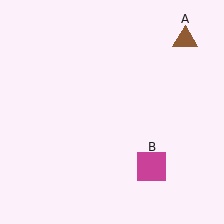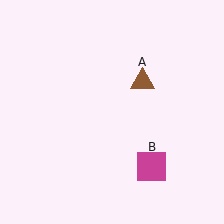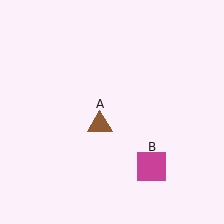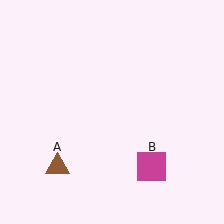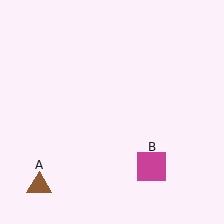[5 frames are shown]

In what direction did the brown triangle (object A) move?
The brown triangle (object A) moved down and to the left.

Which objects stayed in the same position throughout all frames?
Magenta square (object B) remained stationary.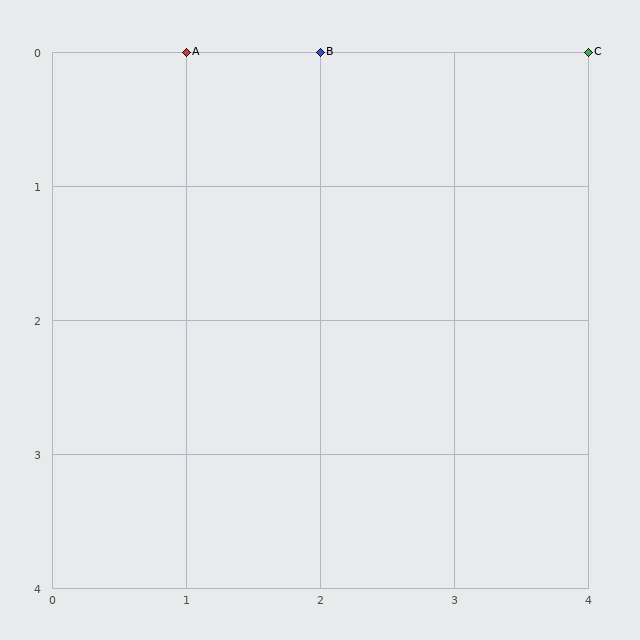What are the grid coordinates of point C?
Point C is at grid coordinates (4, 0).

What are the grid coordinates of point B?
Point B is at grid coordinates (2, 0).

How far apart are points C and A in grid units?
Points C and A are 3 columns apart.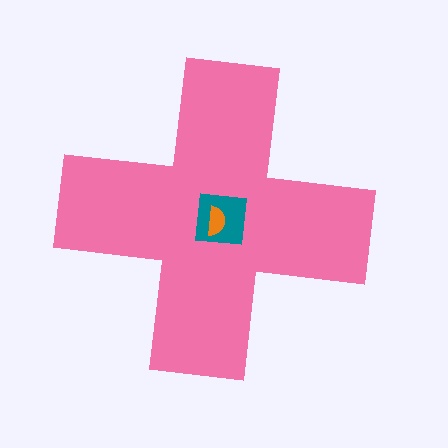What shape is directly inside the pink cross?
The teal square.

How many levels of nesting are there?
3.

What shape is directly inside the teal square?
The orange semicircle.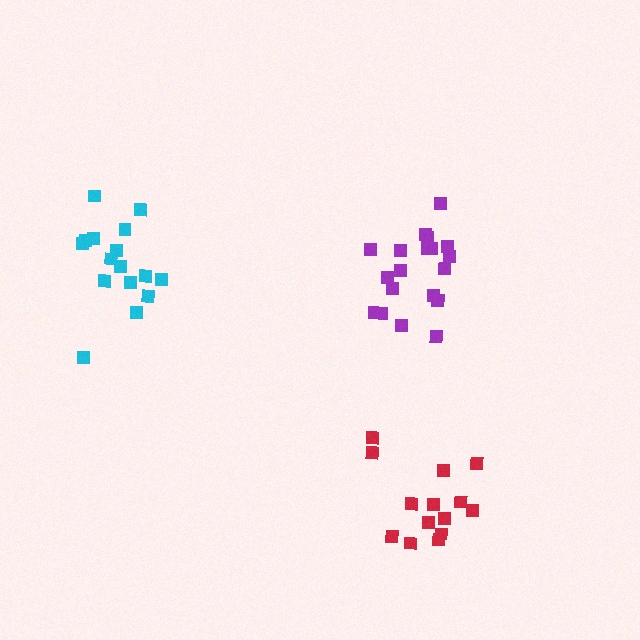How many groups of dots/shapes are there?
There are 3 groups.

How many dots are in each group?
Group 1: 19 dots, Group 2: 16 dots, Group 3: 14 dots (49 total).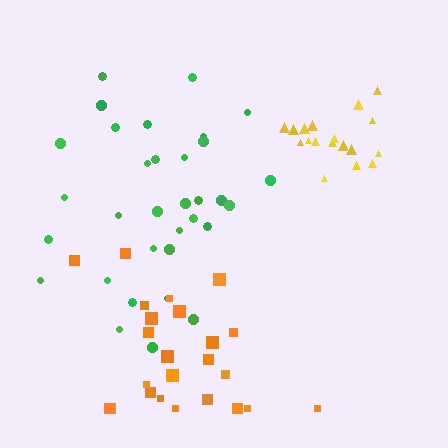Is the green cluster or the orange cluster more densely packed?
Green.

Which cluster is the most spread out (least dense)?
Orange.